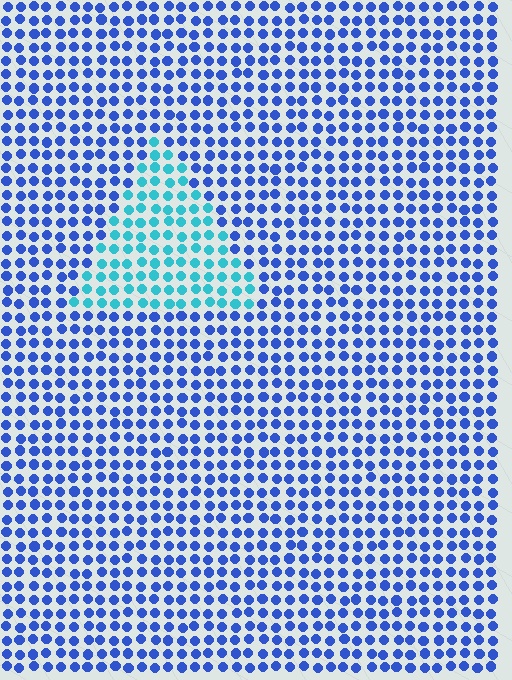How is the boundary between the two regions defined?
The boundary is defined purely by a slight shift in hue (about 43 degrees). Spacing, size, and orientation are identical on both sides.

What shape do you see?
I see a triangle.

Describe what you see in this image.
The image is filled with small blue elements in a uniform arrangement. A triangle-shaped region is visible where the elements are tinted to a slightly different hue, forming a subtle color boundary.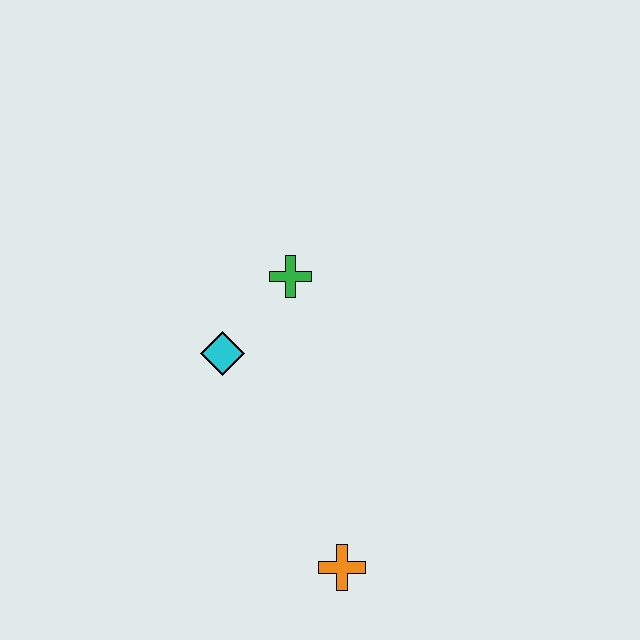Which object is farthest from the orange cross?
The green cross is farthest from the orange cross.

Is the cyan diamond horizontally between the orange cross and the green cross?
No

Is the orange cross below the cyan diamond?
Yes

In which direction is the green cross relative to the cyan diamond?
The green cross is above the cyan diamond.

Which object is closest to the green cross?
The cyan diamond is closest to the green cross.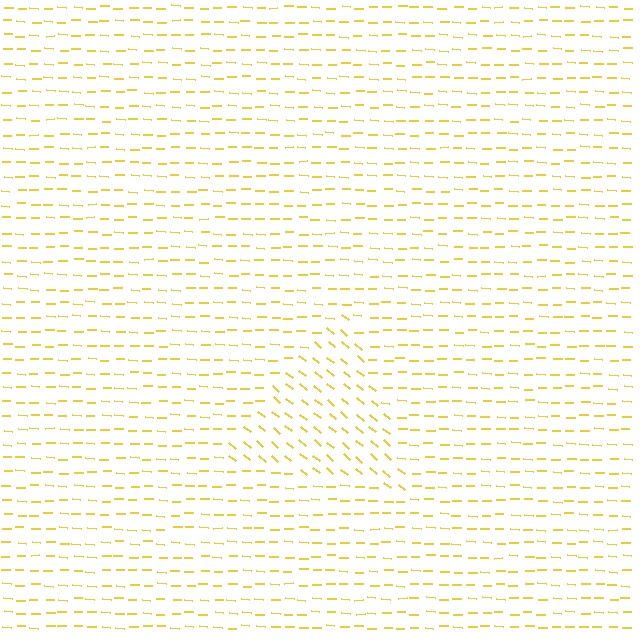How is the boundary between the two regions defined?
The boundary is defined purely by a change in line orientation (approximately 38 degrees difference). All lines are the same color and thickness.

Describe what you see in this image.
The image is filled with small yellow line segments. A triangle region in the image has lines oriented differently from the surrounding lines, creating a visible texture boundary.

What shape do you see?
I see a triangle.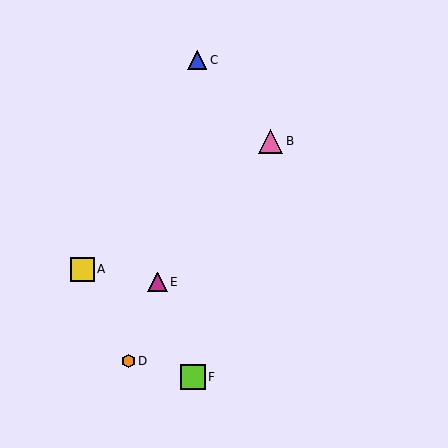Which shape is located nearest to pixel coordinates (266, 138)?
The pink triangle (labeled B) at (270, 141) is nearest to that location.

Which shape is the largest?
The lime square (labeled F) is the largest.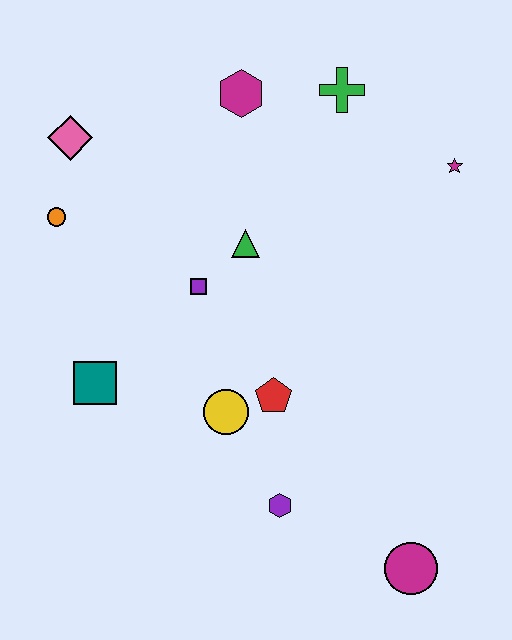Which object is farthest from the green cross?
The magenta circle is farthest from the green cross.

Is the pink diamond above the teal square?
Yes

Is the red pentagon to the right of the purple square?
Yes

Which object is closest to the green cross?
The magenta hexagon is closest to the green cross.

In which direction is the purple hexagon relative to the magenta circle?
The purple hexagon is to the left of the magenta circle.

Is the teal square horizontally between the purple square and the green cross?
No